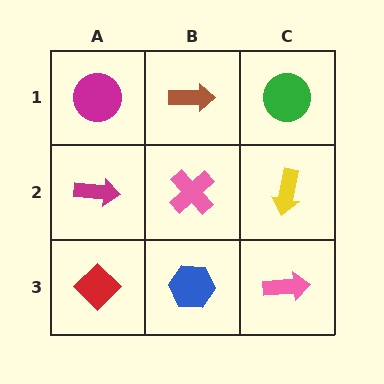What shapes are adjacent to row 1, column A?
A magenta arrow (row 2, column A), a brown arrow (row 1, column B).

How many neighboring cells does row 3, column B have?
3.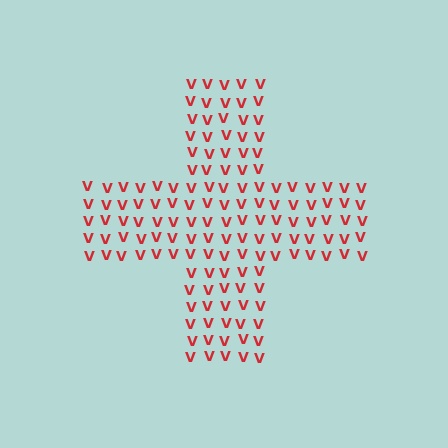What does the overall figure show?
The overall figure shows a cross.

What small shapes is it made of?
It is made of small letter V's.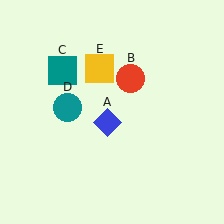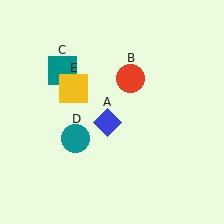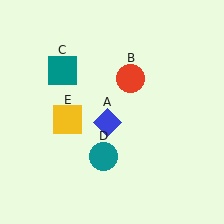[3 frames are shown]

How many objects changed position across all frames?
2 objects changed position: teal circle (object D), yellow square (object E).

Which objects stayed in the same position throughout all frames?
Blue diamond (object A) and red circle (object B) and teal square (object C) remained stationary.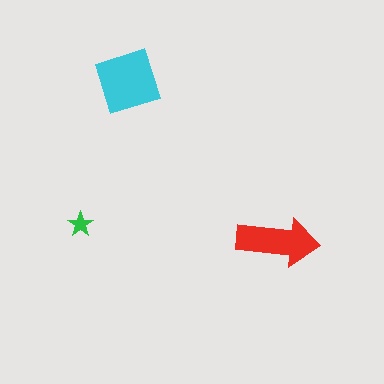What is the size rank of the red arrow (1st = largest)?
2nd.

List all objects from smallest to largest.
The green star, the red arrow, the cyan square.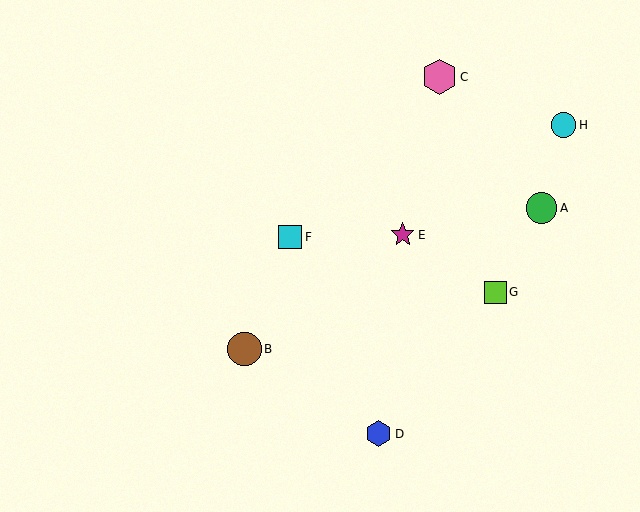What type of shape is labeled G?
Shape G is a lime square.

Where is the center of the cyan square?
The center of the cyan square is at (290, 237).